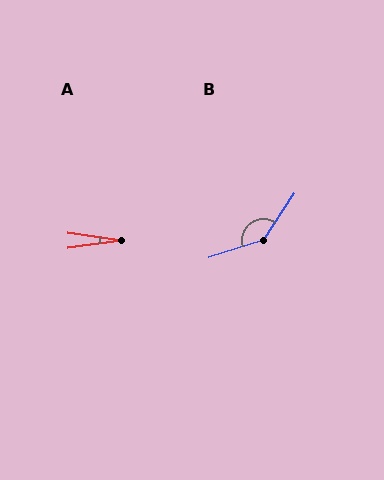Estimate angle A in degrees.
Approximately 17 degrees.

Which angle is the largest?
B, at approximately 141 degrees.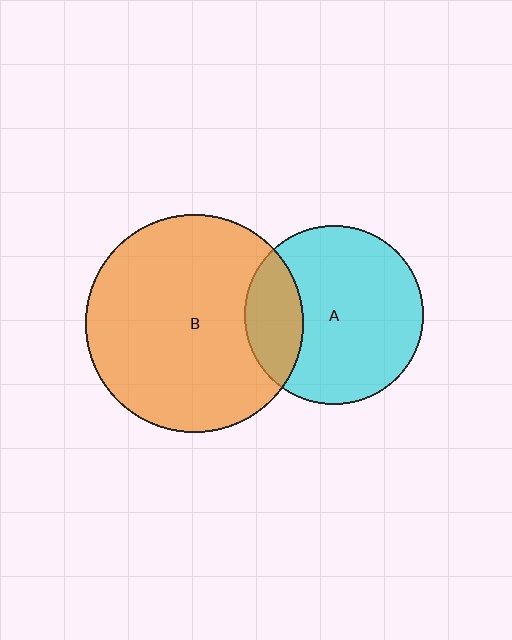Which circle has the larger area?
Circle B (orange).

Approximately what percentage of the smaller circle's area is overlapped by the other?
Approximately 20%.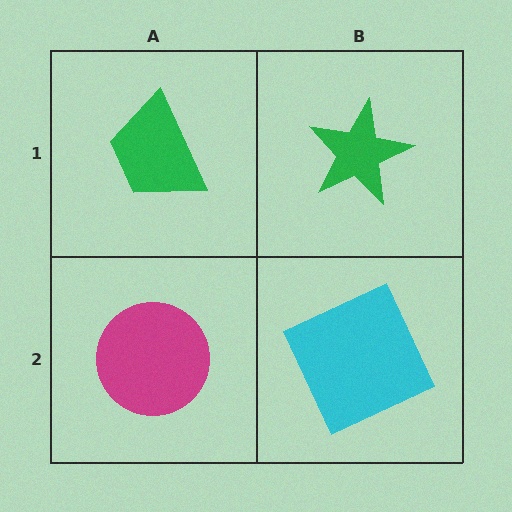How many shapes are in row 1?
2 shapes.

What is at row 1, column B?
A green star.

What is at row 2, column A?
A magenta circle.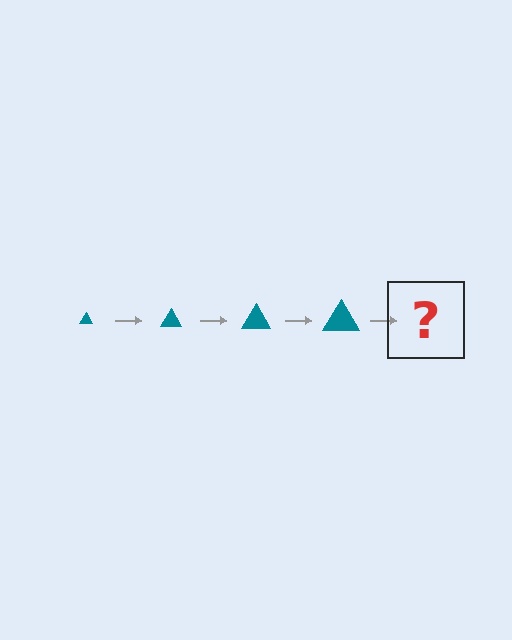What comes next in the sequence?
The next element should be a teal triangle, larger than the previous one.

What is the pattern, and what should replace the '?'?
The pattern is that the triangle gets progressively larger each step. The '?' should be a teal triangle, larger than the previous one.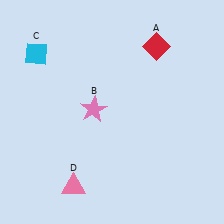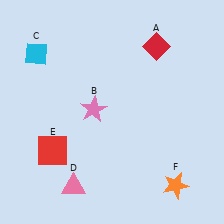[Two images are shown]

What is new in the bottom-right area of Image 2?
An orange star (F) was added in the bottom-right area of Image 2.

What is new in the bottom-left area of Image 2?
A red square (E) was added in the bottom-left area of Image 2.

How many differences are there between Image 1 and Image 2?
There are 2 differences between the two images.